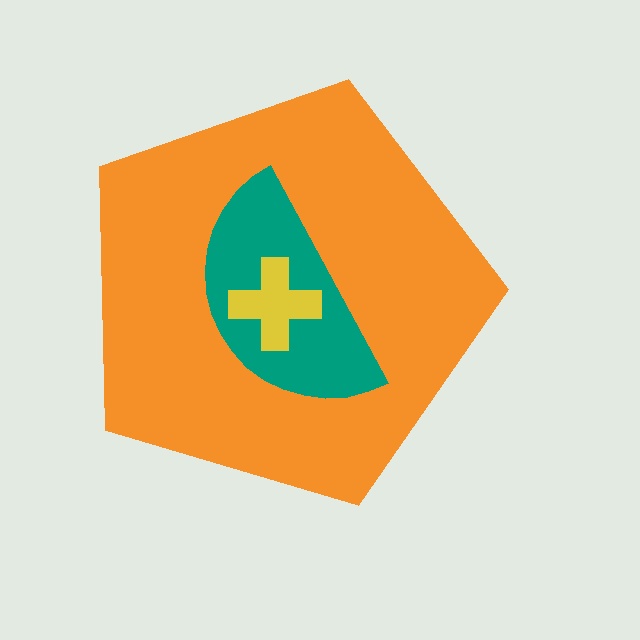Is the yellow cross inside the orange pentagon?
Yes.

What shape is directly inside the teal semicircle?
The yellow cross.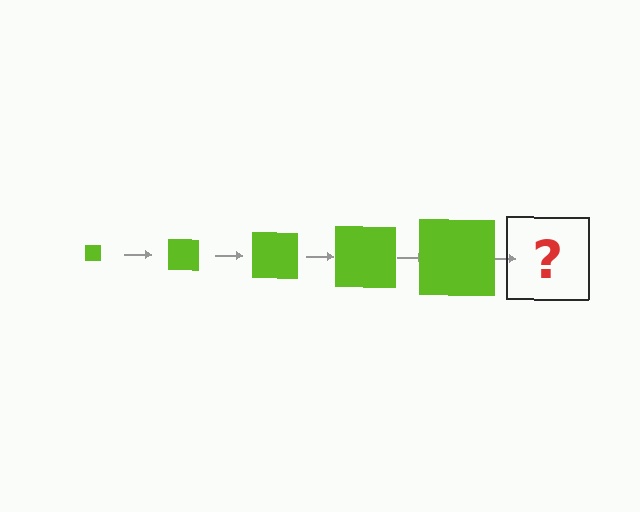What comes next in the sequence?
The next element should be a lime square, larger than the previous one.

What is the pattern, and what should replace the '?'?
The pattern is that the square gets progressively larger each step. The '?' should be a lime square, larger than the previous one.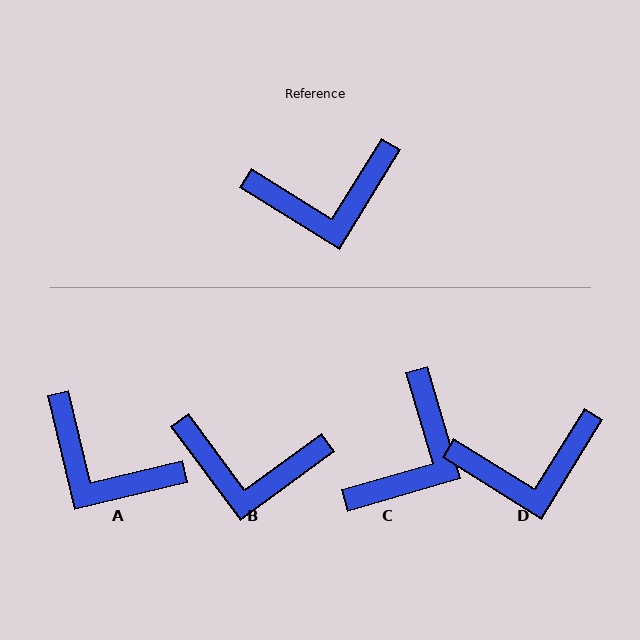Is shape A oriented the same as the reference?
No, it is off by about 45 degrees.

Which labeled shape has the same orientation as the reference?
D.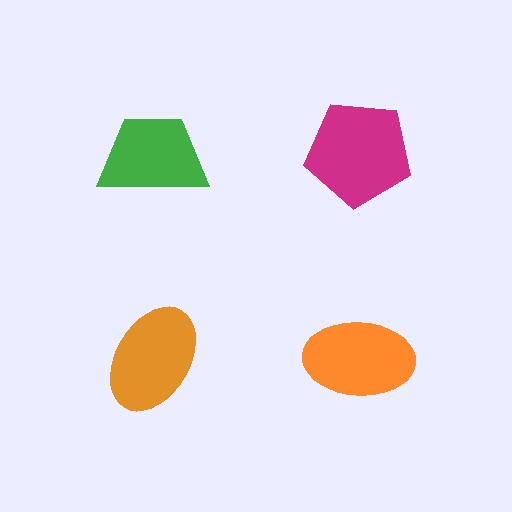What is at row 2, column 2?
An orange ellipse.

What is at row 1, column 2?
A magenta pentagon.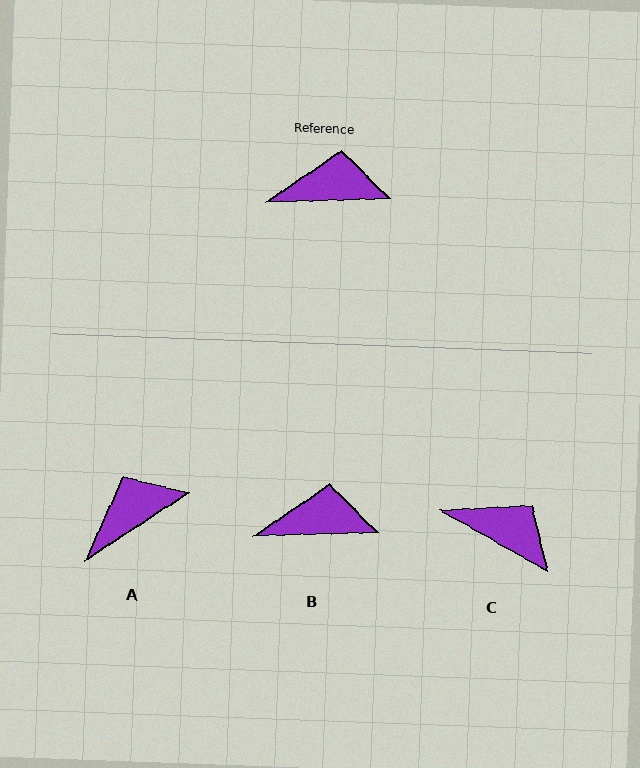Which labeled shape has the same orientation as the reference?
B.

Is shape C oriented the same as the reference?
No, it is off by about 31 degrees.